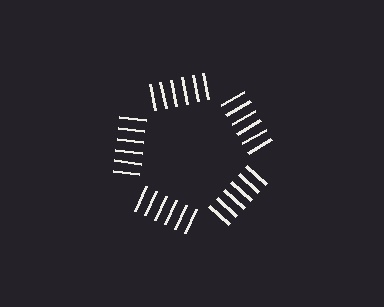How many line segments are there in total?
30 — 6 along each of the 5 edges.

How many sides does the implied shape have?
5 sides — the line-ends trace a pentagon.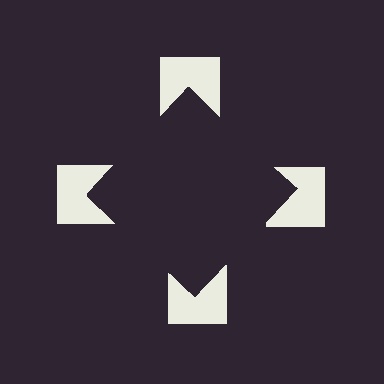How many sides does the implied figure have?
4 sides.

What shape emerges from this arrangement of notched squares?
An illusory square — its edges are inferred from the aligned wedge cuts in the notched squares, not physically drawn.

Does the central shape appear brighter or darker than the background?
It typically appears slightly darker than the background, even though no actual brightness change is drawn.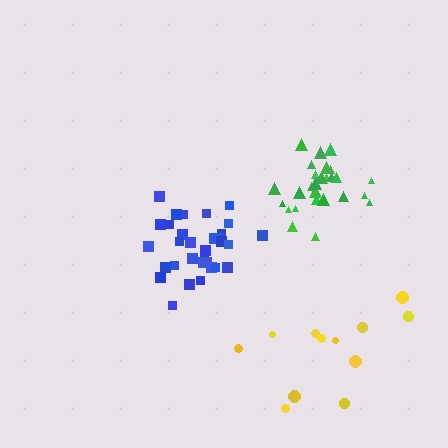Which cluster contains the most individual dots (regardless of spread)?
Blue (32).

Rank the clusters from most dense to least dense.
green, blue, yellow.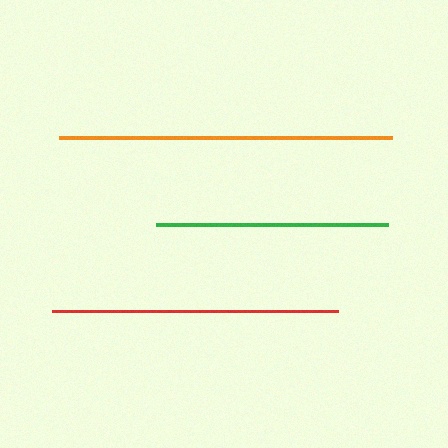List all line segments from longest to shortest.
From longest to shortest: orange, red, green.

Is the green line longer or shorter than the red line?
The red line is longer than the green line.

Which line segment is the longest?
The orange line is the longest at approximately 333 pixels.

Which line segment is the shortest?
The green line is the shortest at approximately 231 pixels.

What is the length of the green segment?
The green segment is approximately 231 pixels long.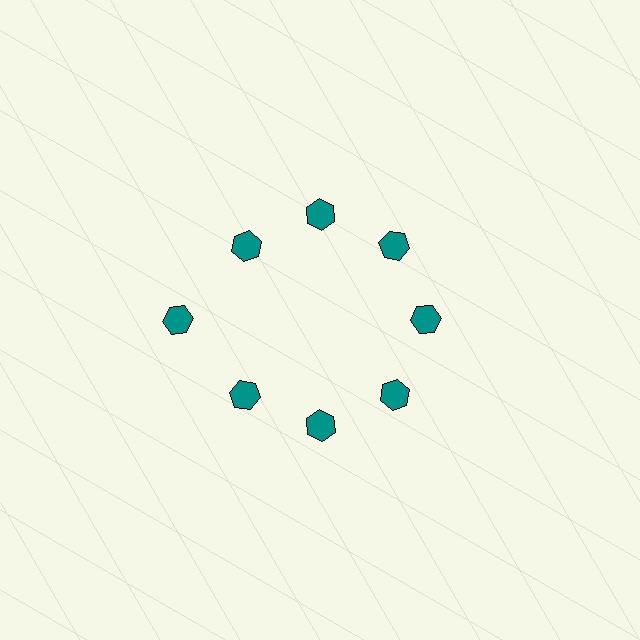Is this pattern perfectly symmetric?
No. The 8 teal hexagons are arranged in a ring, but one element near the 9 o'clock position is pushed outward from the center, breaking the 8-fold rotational symmetry.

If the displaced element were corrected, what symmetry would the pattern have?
It would have 8-fold rotational symmetry — the pattern would map onto itself every 45 degrees.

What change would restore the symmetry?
The symmetry would be restored by moving it inward, back onto the ring so that all 8 hexagons sit at equal angles and equal distance from the center.